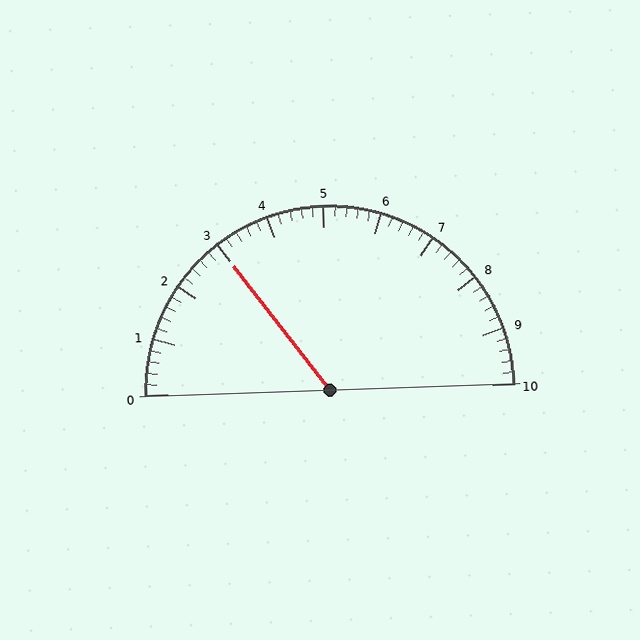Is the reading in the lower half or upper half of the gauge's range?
The reading is in the lower half of the range (0 to 10).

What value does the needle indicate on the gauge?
The needle indicates approximately 3.0.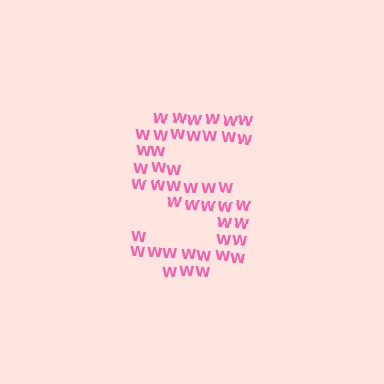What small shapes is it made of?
It is made of small letter W's.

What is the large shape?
The large shape is the letter S.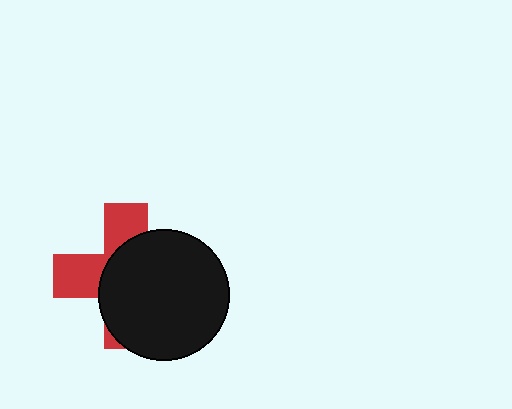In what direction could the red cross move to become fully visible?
The red cross could move left. That would shift it out from behind the black circle entirely.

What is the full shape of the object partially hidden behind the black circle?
The partially hidden object is a red cross.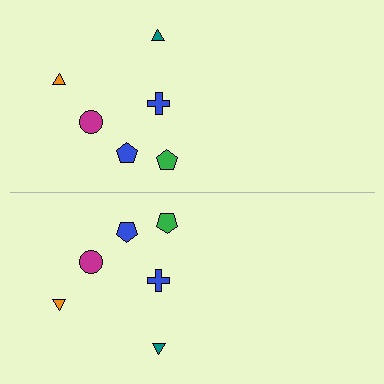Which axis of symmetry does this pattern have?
The pattern has a horizontal axis of symmetry running through the center of the image.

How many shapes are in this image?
There are 12 shapes in this image.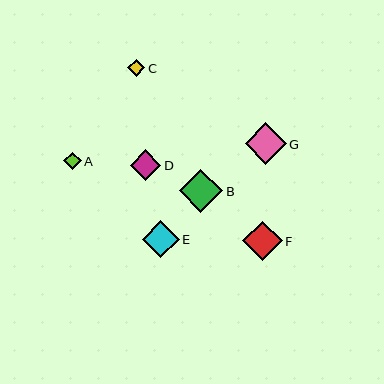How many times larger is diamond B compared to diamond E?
Diamond B is approximately 1.2 times the size of diamond E.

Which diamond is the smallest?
Diamond C is the smallest with a size of approximately 17 pixels.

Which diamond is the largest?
Diamond B is the largest with a size of approximately 44 pixels.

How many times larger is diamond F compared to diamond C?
Diamond F is approximately 2.3 times the size of diamond C.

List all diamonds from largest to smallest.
From largest to smallest: B, G, F, E, D, A, C.